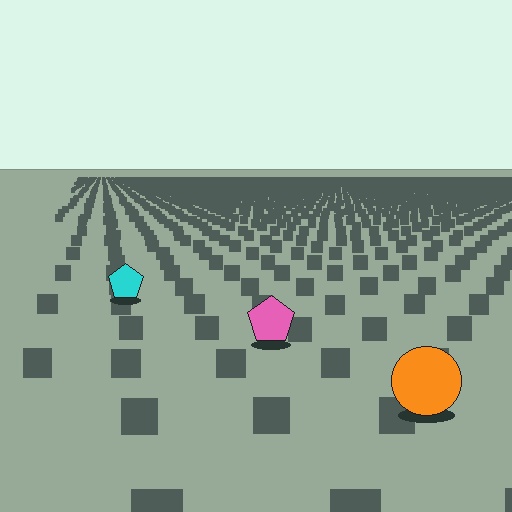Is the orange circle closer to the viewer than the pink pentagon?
Yes. The orange circle is closer — you can tell from the texture gradient: the ground texture is coarser near it.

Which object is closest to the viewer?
The orange circle is closest. The texture marks near it are larger and more spread out.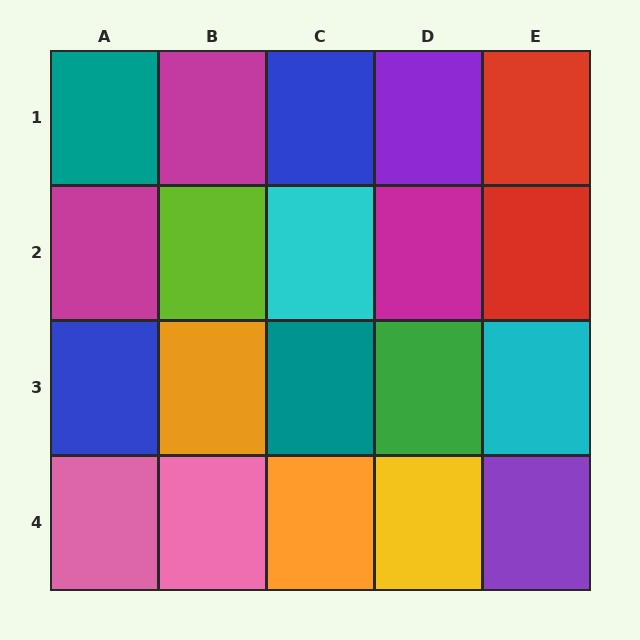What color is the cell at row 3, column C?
Teal.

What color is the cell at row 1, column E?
Red.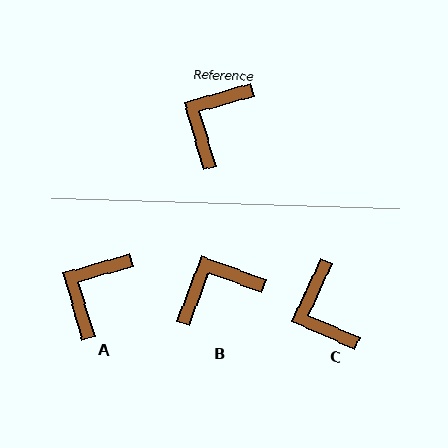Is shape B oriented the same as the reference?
No, it is off by about 36 degrees.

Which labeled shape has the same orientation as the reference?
A.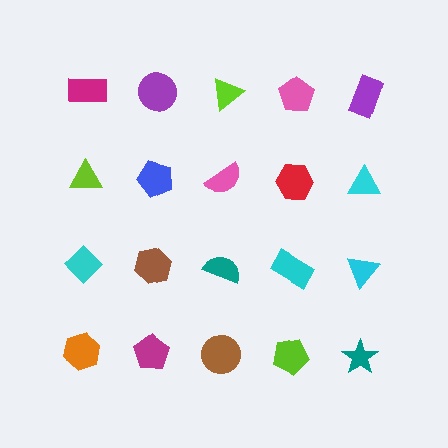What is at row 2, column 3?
A pink semicircle.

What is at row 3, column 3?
A teal semicircle.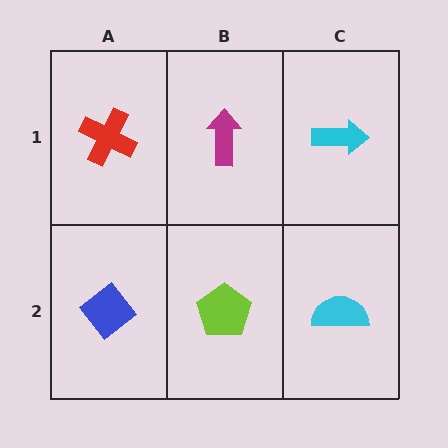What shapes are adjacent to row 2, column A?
A red cross (row 1, column A), a lime pentagon (row 2, column B).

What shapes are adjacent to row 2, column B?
A magenta arrow (row 1, column B), a blue diamond (row 2, column A), a cyan semicircle (row 2, column C).